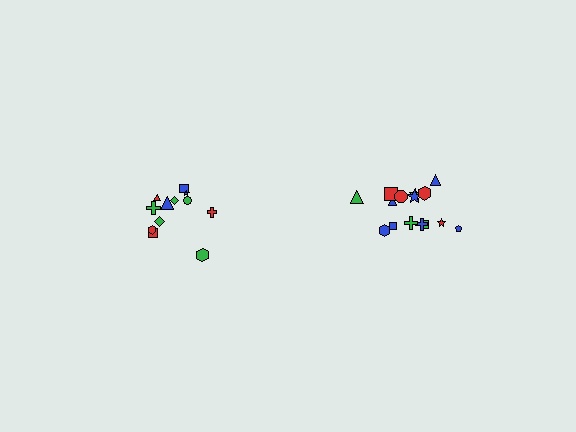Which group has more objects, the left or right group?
The right group.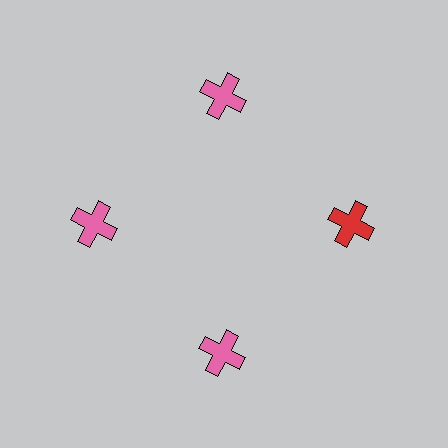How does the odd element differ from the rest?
It has a different color: red instead of pink.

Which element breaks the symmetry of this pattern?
The red cross at roughly the 3 o'clock position breaks the symmetry. All other shapes are pink crosses.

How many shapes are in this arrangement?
There are 4 shapes arranged in a ring pattern.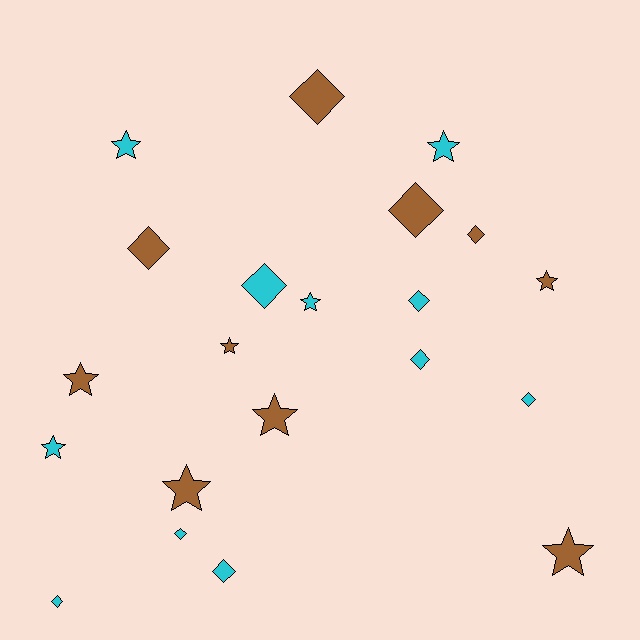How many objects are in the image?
There are 21 objects.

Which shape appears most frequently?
Diamond, with 11 objects.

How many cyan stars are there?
There are 4 cyan stars.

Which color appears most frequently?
Cyan, with 11 objects.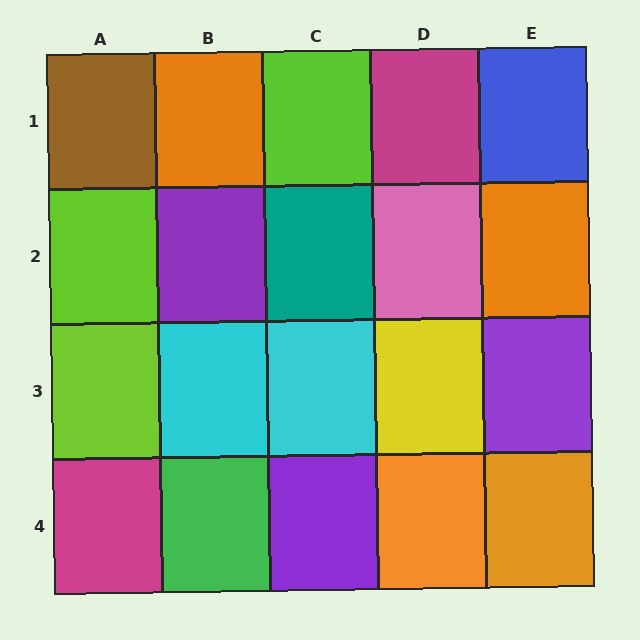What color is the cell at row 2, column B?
Purple.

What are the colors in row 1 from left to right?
Brown, orange, lime, magenta, blue.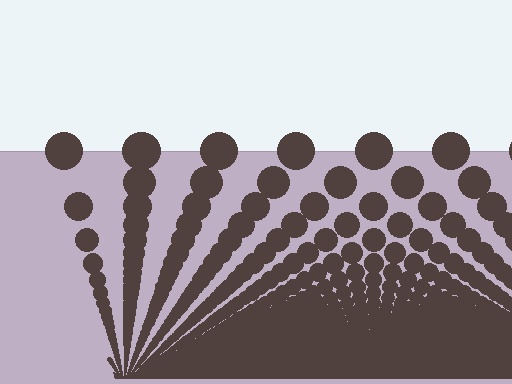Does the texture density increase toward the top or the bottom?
Density increases toward the bottom.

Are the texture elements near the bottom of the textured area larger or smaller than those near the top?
Smaller. The gradient is inverted — elements near the bottom are smaller and denser.